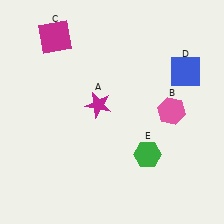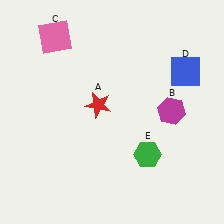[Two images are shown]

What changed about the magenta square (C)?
In Image 1, C is magenta. In Image 2, it changed to pink.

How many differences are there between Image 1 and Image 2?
There are 3 differences between the two images.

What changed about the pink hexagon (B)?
In Image 1, B is pink. In Image 2, it changed to magenta.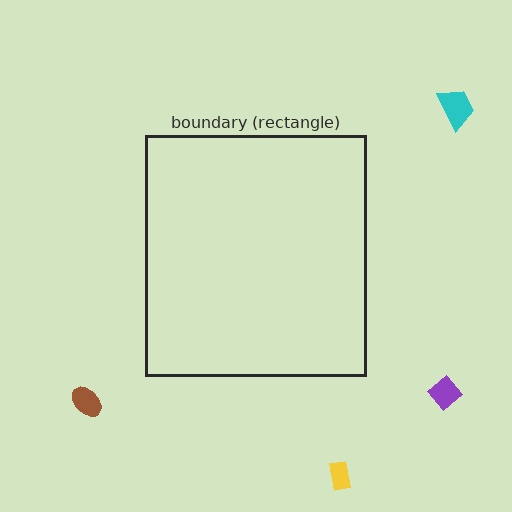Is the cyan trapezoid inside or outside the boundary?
Outside.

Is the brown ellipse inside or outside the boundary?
Outside.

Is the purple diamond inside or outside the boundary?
Outside.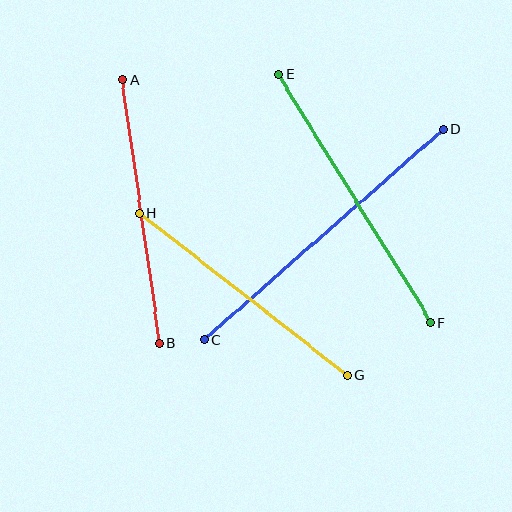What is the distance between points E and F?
The distance is approximately 291 pixels.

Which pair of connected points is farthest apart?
Points C and D are farthest apart.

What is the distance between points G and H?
The distance is approximately 263 pixels.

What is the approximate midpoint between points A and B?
The midpoint is at approximately (141, 212) pixels.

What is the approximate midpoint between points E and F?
The midpoint is at approximately (355, 198) pixels.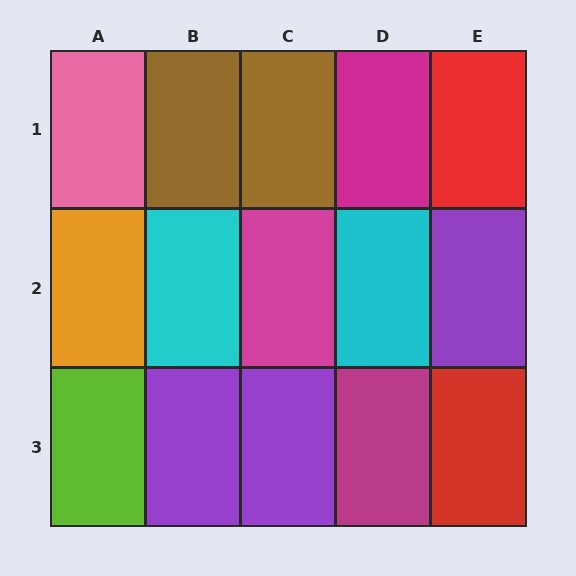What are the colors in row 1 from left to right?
Pink, brown, brown, magenta, red.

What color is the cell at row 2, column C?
Magenta.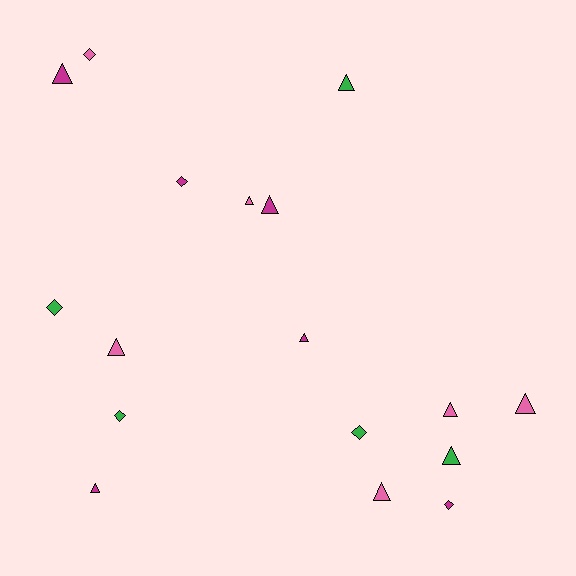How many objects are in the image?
There are 17 objects.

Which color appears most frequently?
Magenta, with 6 objects.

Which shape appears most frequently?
Triangle, with 11 objects.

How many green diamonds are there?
There are 3 green diamonds.